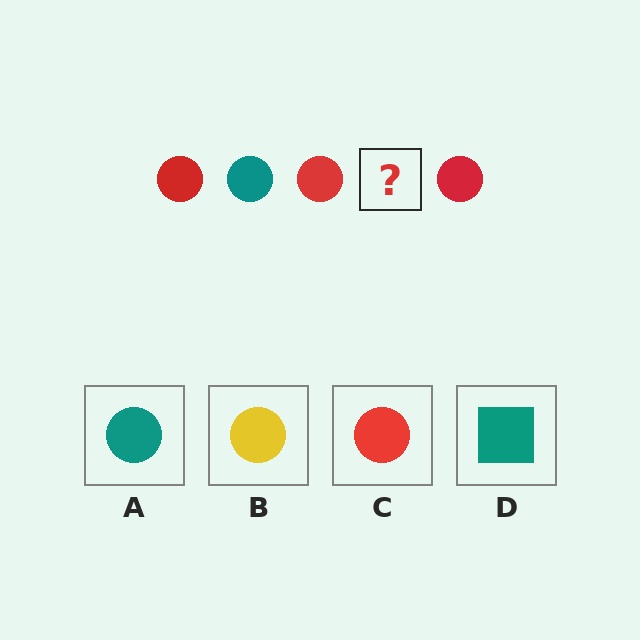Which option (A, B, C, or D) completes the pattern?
A.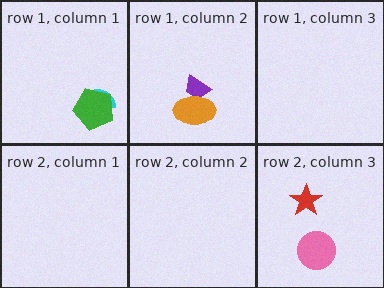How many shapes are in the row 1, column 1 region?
2.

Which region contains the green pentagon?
The row 1, column 1 region.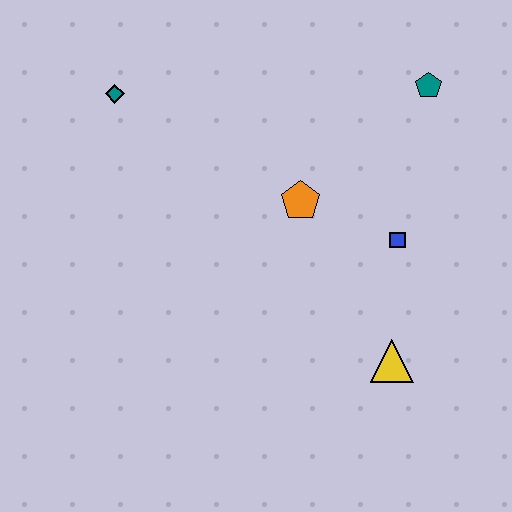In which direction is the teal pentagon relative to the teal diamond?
The teal pentagon is to the right of the teal diamond.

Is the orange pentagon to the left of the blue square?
Yes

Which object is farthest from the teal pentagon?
The teal diamond is farthest from the teal pentagon.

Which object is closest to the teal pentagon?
The blue square is closest to the teal pentagon.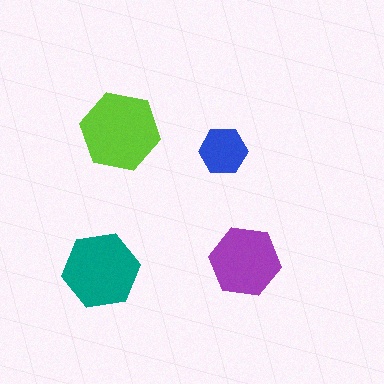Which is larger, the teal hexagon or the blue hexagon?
The teal one.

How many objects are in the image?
There are 4 objects in the image.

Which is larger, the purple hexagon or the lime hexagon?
The lime one.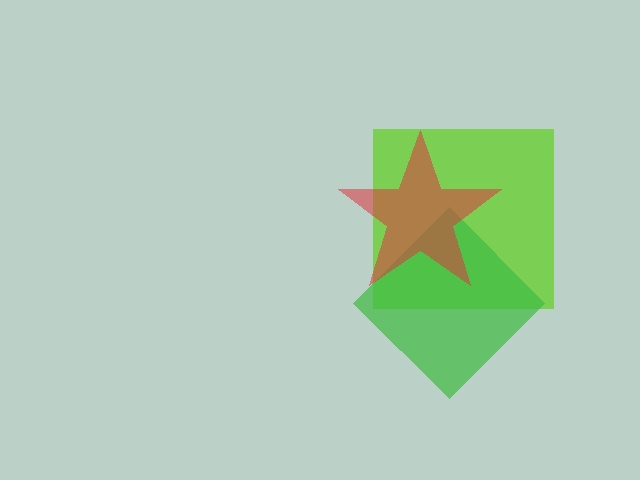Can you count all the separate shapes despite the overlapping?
Yes, there are 3 separate shapes.